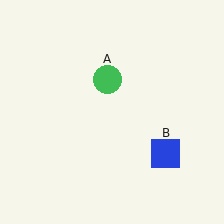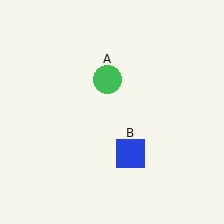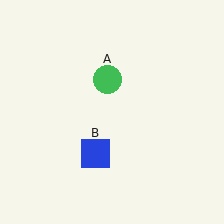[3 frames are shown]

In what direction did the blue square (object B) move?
The blue square (object B) moved left.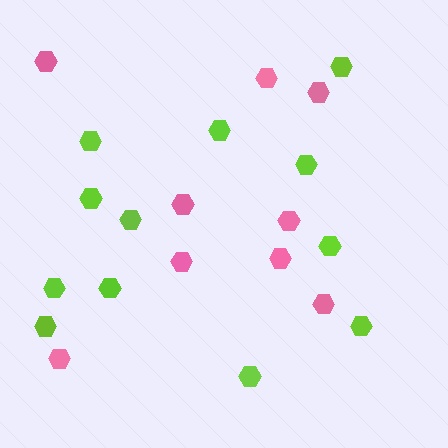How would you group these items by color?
There are 2 groups: one group of lime hexagons (12) and one group of pink hexagons (9).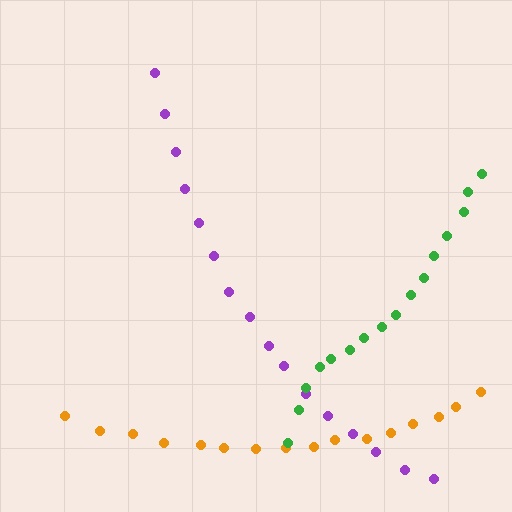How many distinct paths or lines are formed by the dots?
There are 3 distinct paths.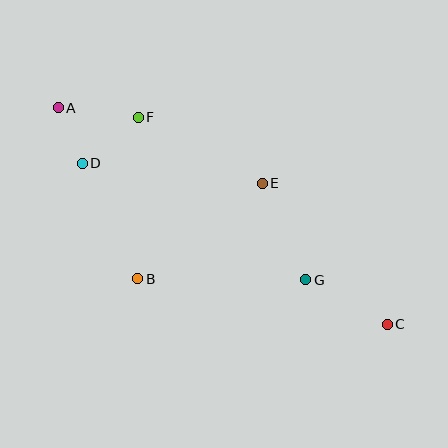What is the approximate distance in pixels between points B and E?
The distance between B and E is approximately 157 pixels.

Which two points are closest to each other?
Points A and D are closest to each other.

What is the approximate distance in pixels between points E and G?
The distance between E and G is approximately 106 pixels.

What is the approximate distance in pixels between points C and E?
The distance between C and E is approximately 188 pixels.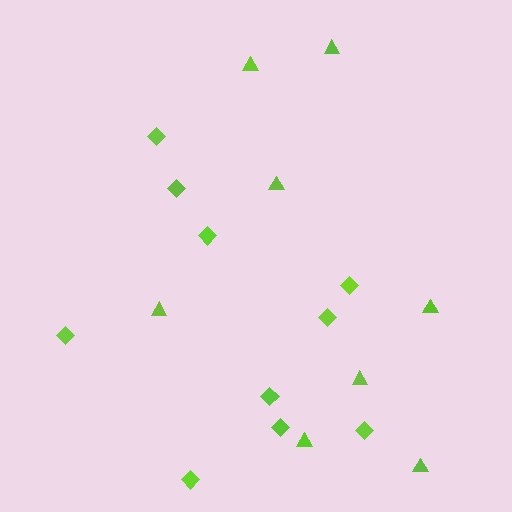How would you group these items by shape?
There are 2 groups: one group of triangles (8) and one group of diamonds (10).